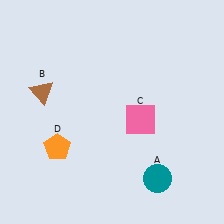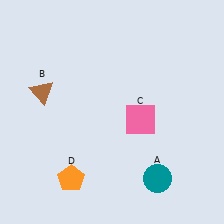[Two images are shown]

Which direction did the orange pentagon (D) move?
The orange pentagon (D) moved down.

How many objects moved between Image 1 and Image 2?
1 object moved between the two images.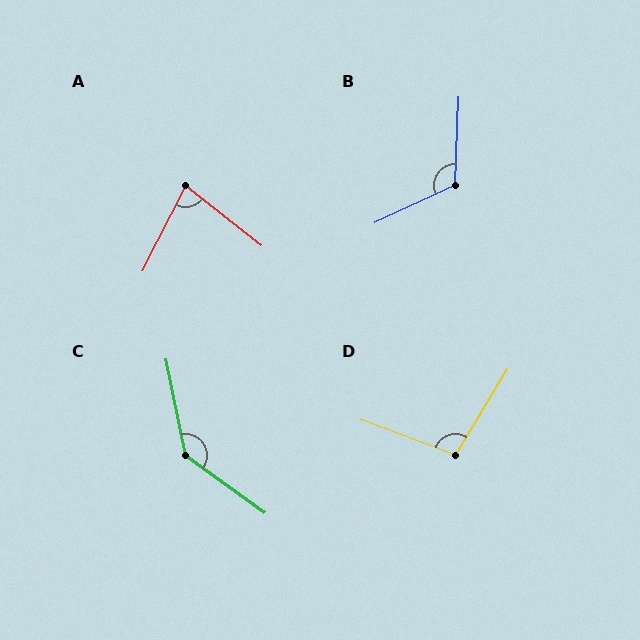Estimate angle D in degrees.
Approximately 100 degrees.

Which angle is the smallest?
A, at approximately 79 degrees.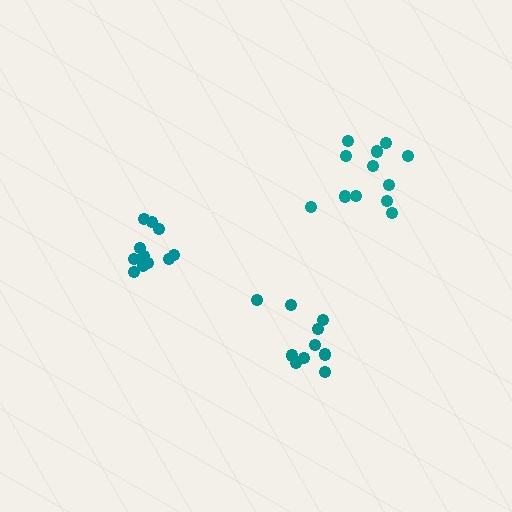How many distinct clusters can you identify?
There are 3 distinct clusters.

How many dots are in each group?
Group 1: 10 dots, Group 2: 11 dots, Group 3: 13 dots (34 total).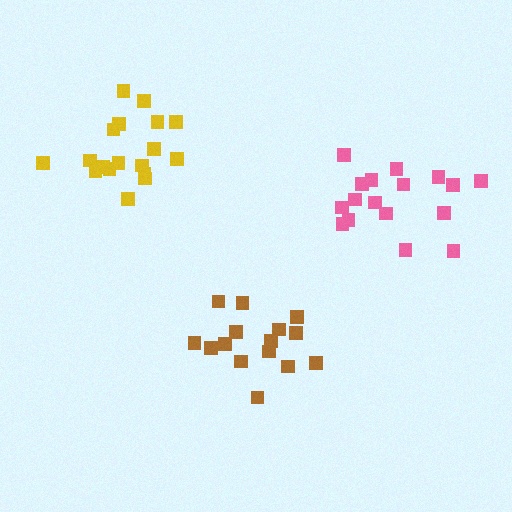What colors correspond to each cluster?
The clusters are colored: pink, yellow, brown.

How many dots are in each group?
Group 1: 17 dots, Group 2: 18 dots, Group 3: 15 dots (50 total).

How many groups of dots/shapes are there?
There are 3 groups.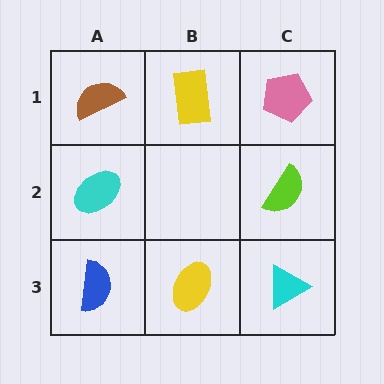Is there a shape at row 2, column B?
No, that cell is empty.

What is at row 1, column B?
A yellow rectangle.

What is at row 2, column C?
A lime semicircle.